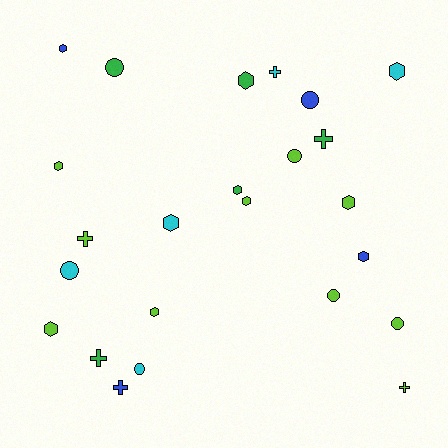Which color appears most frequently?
Lime, with 10 objects.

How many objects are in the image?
There are 24 objects.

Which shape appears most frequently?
Hexagon, with 11 objects.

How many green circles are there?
There is 1 green circle.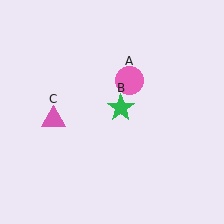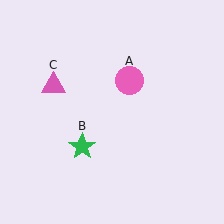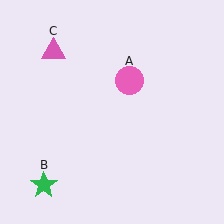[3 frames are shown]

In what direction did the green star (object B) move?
The green star (object B) moved down and to the left.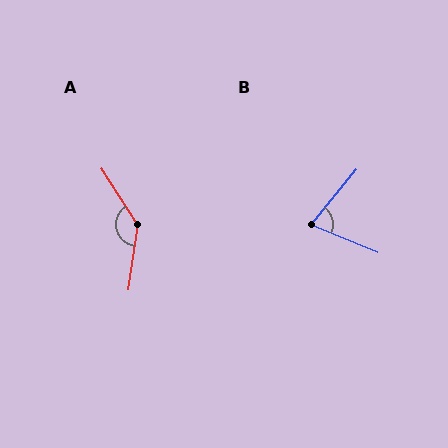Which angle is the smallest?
B, at approximately 73 degrees.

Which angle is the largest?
A, at approximately 139 degrees.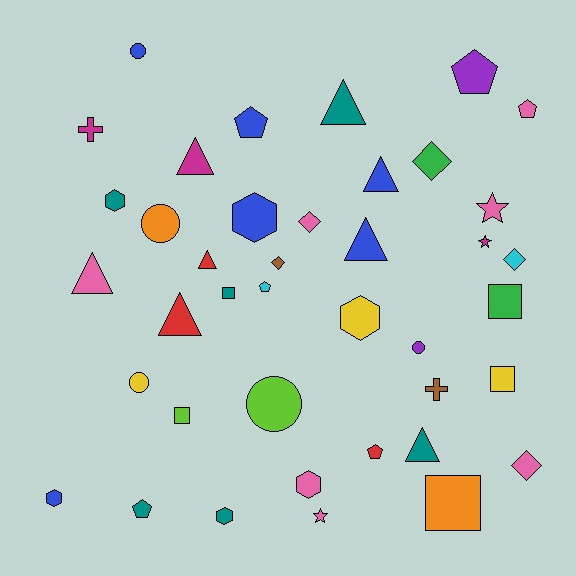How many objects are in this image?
There are 40 objects.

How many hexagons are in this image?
There are 6 hexagons.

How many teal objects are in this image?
There are 6 teal objects.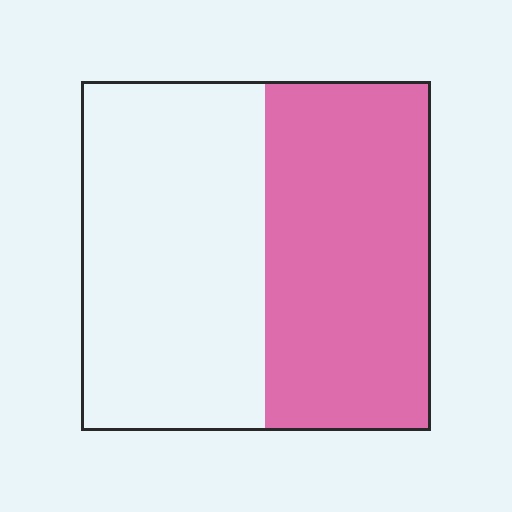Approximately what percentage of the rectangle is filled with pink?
Approximately 45%.